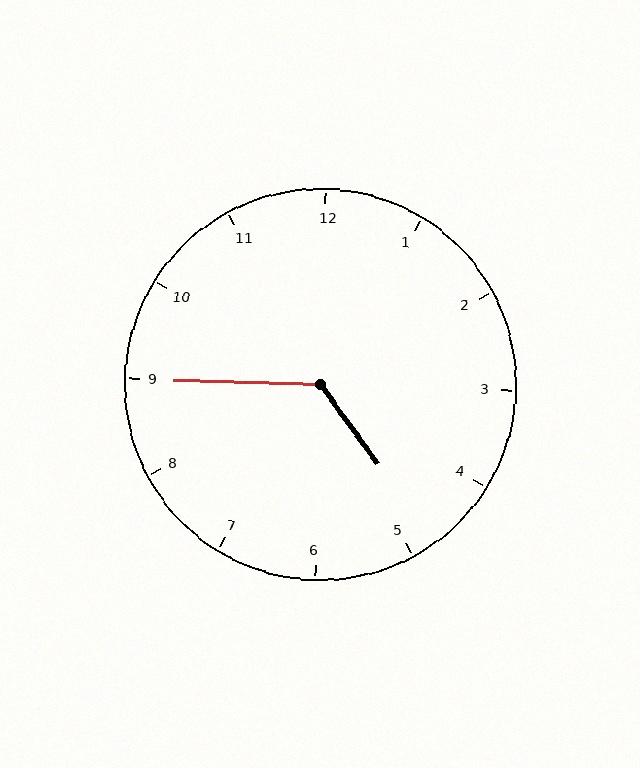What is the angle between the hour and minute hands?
Approximately 128 degrees.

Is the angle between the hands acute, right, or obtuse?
It is obtuse.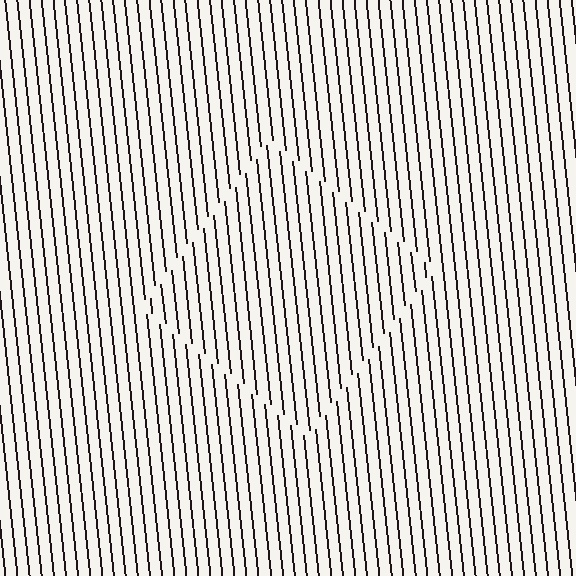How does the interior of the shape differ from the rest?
The interior of the shape contains the same grating, shifted by half a period — the contour is defined by the phase discontinuity where line-ends from the inner and outer gratings abut.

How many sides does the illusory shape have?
4 sides — the line-ends trace a square.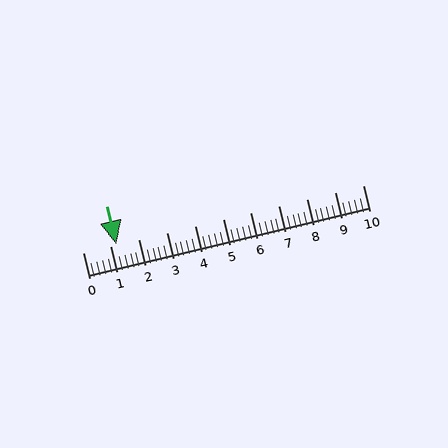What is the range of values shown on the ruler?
The ruler shows values from 0 to 10.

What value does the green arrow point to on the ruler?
The green arrow points to approximately 1.2.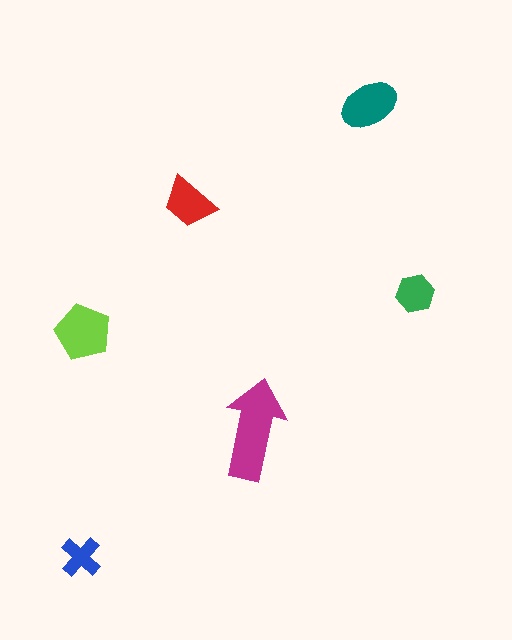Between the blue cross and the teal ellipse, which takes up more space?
The teal ellipse.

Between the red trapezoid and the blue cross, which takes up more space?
The red trapezoid.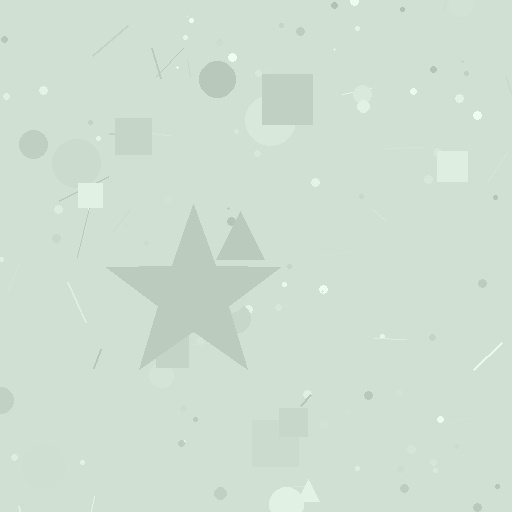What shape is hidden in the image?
A star is hidden in the image.